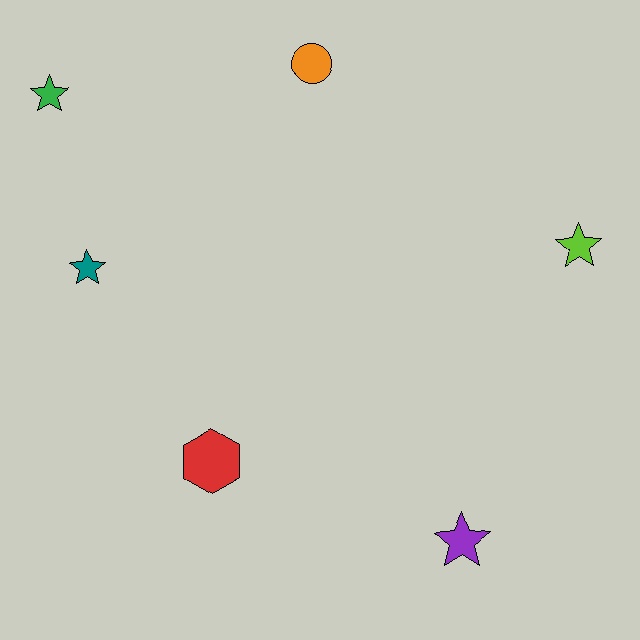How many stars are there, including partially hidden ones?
There are 4 stars.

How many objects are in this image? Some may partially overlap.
There are 6 objects.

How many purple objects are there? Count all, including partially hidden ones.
There is 1 purple object.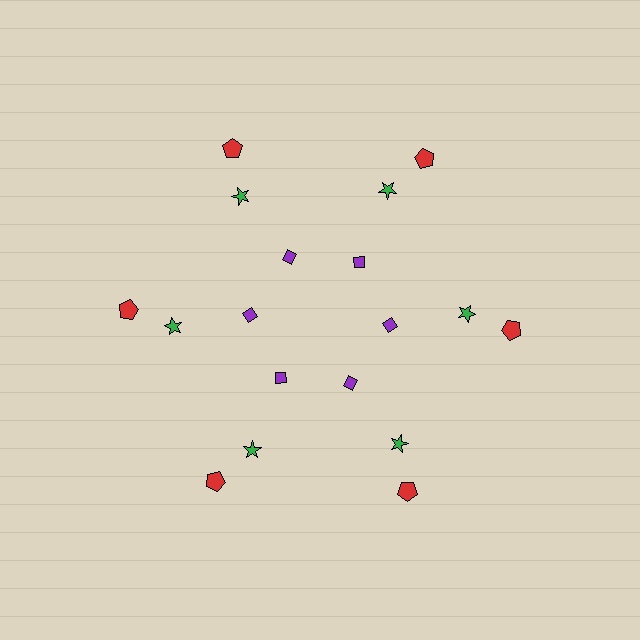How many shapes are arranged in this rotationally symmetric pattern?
There are 18 shapes, arranged in 6 groups of 3.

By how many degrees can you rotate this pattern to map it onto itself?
The pattern maps onto itself every 60 degrees of rotation.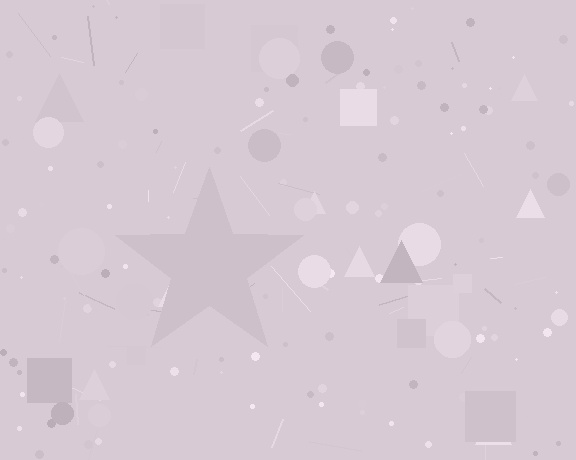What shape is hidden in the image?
A star is hidden in the image.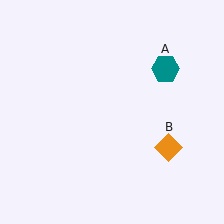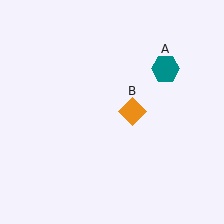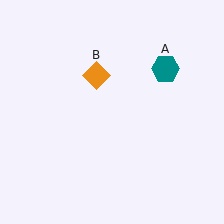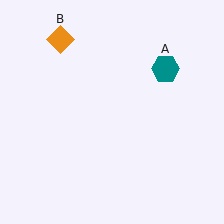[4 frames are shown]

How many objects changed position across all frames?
1 object changed position: orange diamond (object B).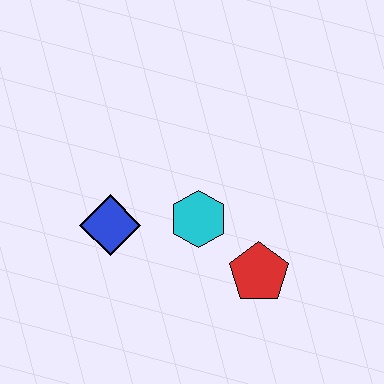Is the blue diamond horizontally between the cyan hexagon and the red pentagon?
No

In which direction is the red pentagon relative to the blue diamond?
The red pentagon is to the right of the blue diamond.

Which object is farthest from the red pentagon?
The blue diamond is farthest from the red pentagon.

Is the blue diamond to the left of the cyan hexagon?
Yes